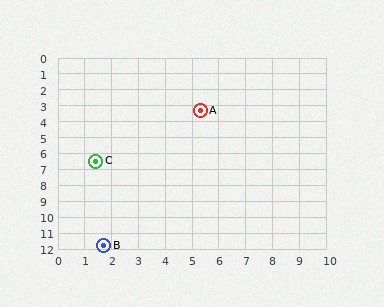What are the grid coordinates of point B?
Point B is at approximately (1.7, 11.8).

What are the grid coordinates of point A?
Point A is at approximately (5.3, 3.3).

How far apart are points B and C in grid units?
Points B and C are about 5.3 grid units apart.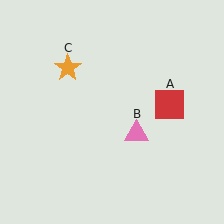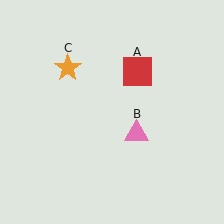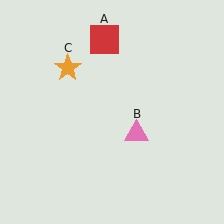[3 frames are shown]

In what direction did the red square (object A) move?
The red square (object A) moved up and to the left.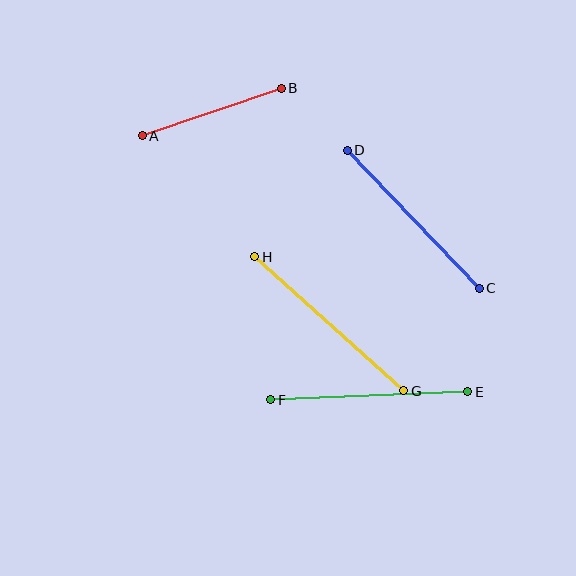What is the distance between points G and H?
The distance is approximately 200 pixels.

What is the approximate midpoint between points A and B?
The midpoint is at approximately (212, 112) pixels.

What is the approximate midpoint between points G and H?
The midpoint is at approximately (329, 324) pixels.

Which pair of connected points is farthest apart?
Points G and H are farthest apart.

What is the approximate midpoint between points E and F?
The midpoint is at approximately (369, 396) pixels.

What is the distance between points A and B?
The distance is approximately 147 pixels.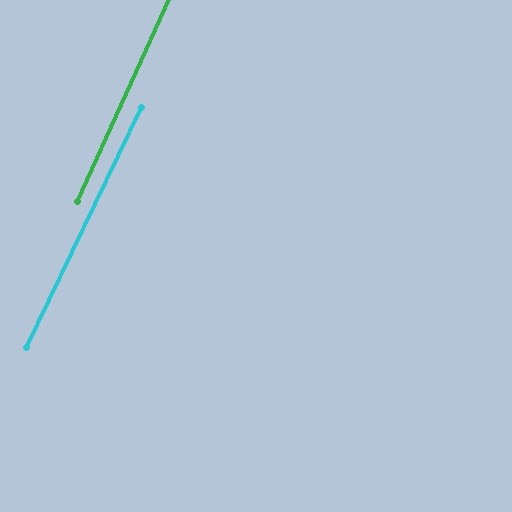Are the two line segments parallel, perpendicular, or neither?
Parallel — their directions differ by only 1.3°.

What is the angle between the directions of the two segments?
Approximately 1 degree.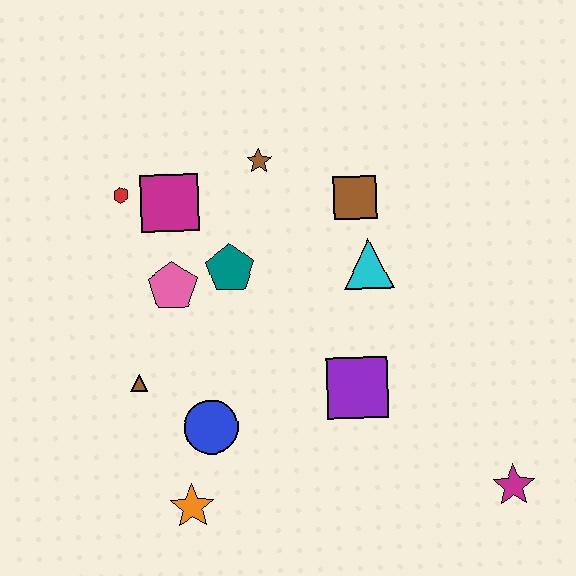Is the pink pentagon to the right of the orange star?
No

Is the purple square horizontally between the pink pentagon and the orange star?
No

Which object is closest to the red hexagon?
The magenta square is closest to the red hexagon.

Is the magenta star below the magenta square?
Yes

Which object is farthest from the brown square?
The orange star is farthest from the brown square.